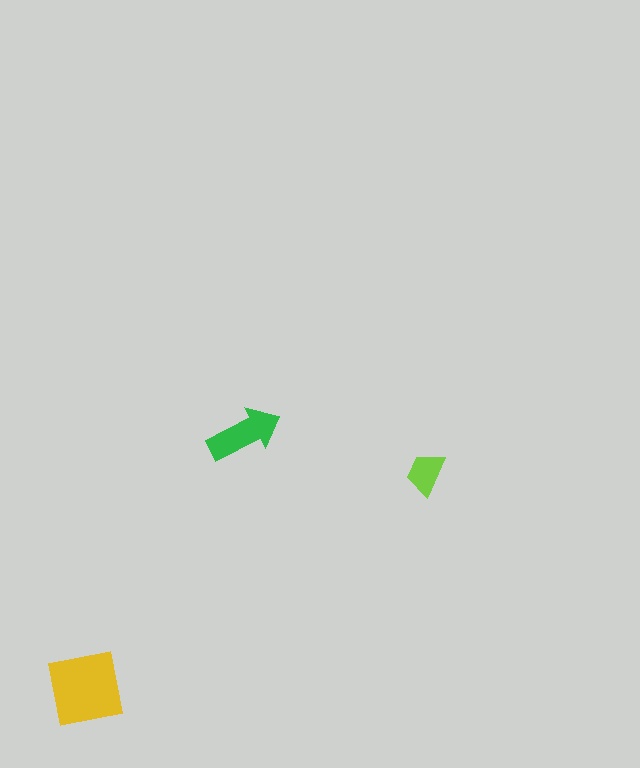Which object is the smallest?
The lime trapezoid.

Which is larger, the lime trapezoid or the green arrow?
The green arrow.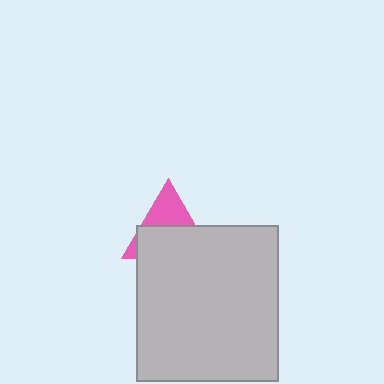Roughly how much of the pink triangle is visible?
A small part of it is visible (roughly 39%).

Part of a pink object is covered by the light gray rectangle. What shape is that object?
It is a triangle.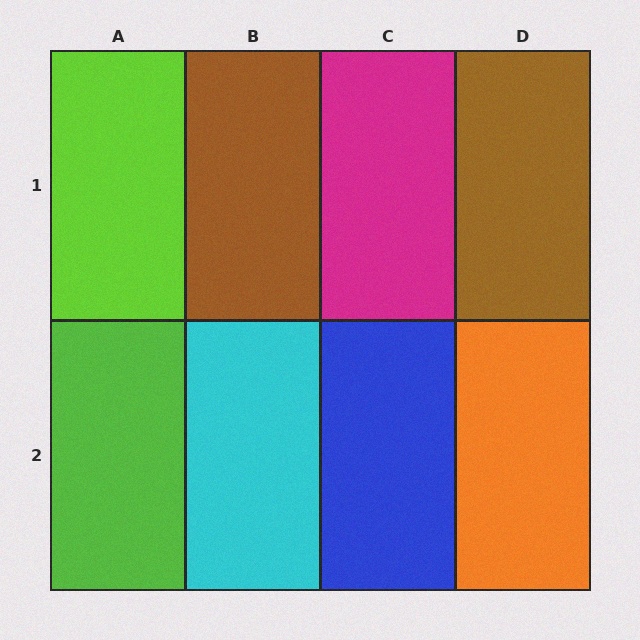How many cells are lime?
2 cells are lime.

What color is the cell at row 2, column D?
Orange.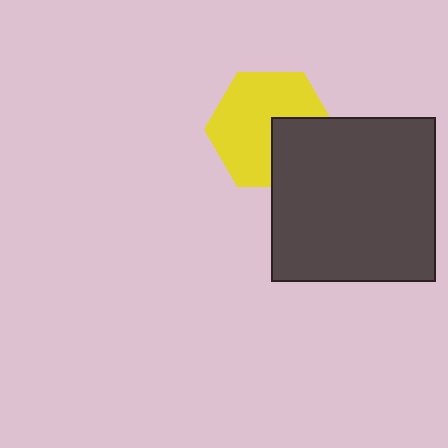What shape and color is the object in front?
The object in front is a dark gray square.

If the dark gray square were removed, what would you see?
You would see the complete yellow hexagon.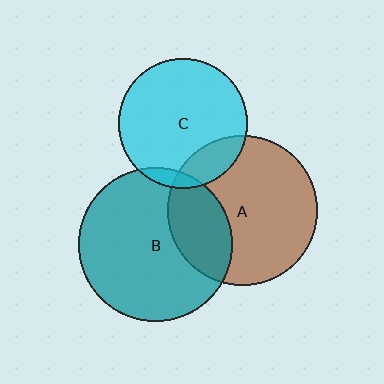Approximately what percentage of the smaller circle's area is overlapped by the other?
Approximately 5%.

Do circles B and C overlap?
Yes.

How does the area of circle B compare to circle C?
Approximately 1.4 times.